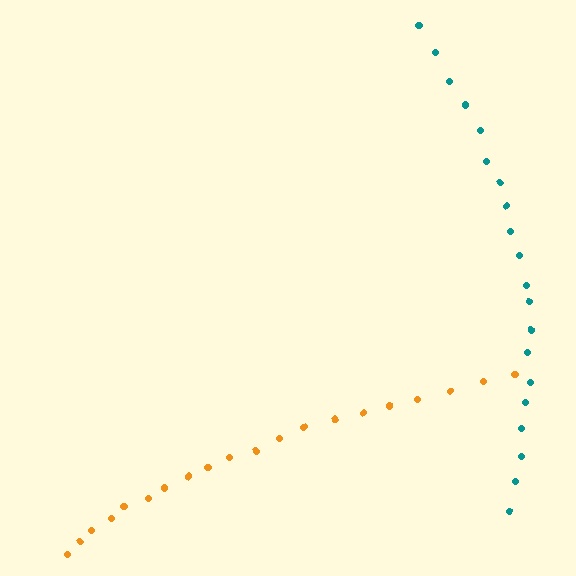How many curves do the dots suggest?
There are 2 distinct paths.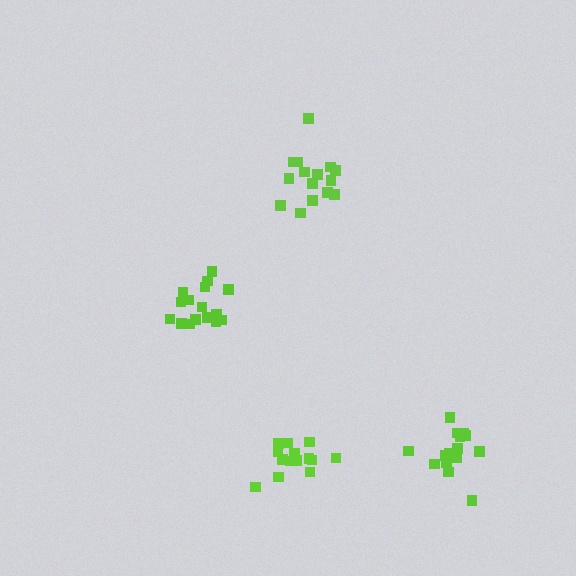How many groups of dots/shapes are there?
There are 4 groups.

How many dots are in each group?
Group 1: 15 dots, Group 2: 16 dots, Group 3: 14 dots, Group 4: 15 dots (60 total).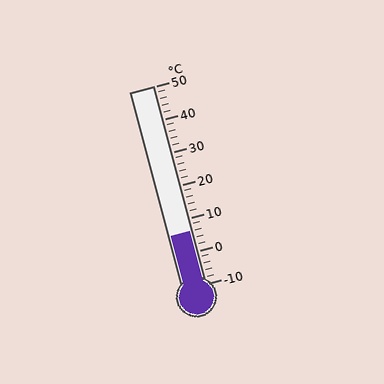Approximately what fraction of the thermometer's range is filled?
The thermometer is filled to approximately 25% of its range.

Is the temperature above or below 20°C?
The temperature is below 20°C.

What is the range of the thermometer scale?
The thermometer scale ranges from -10°C to 50°C.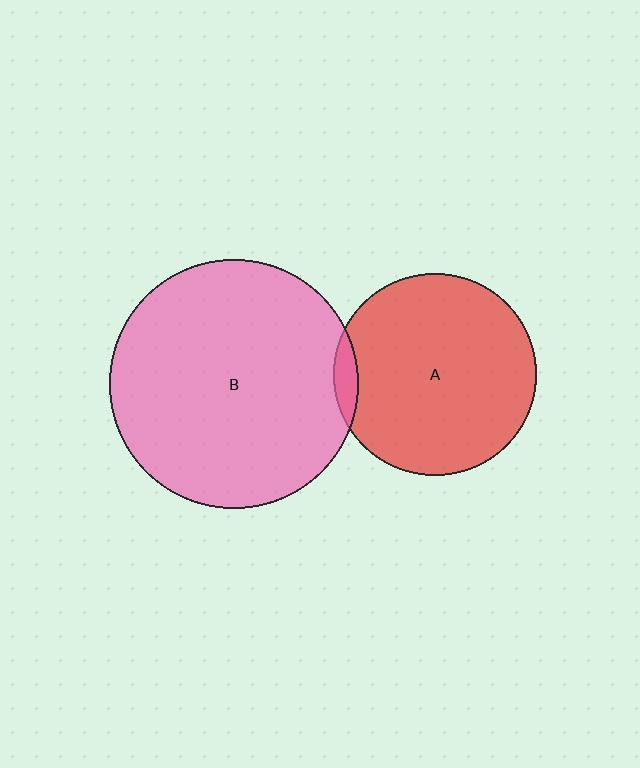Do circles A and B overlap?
Yes.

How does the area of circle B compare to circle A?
Approximately 1.5 times.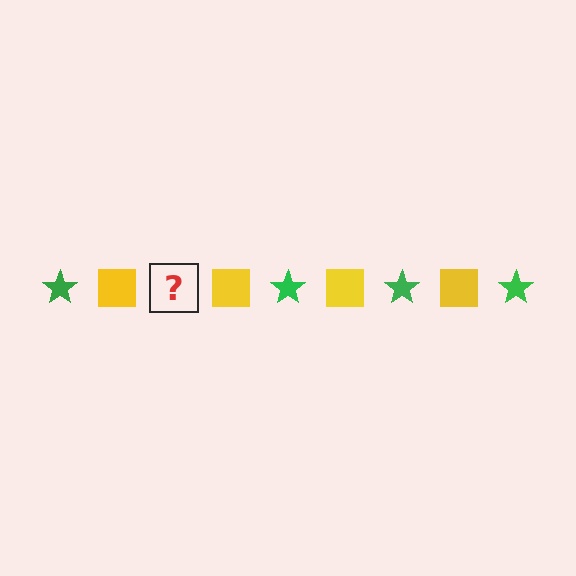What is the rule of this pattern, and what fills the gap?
The rule is that the pattern alternates between green star and yellow square. The gap should be filled with a green star.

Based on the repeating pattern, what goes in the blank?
The blank should be a green star.